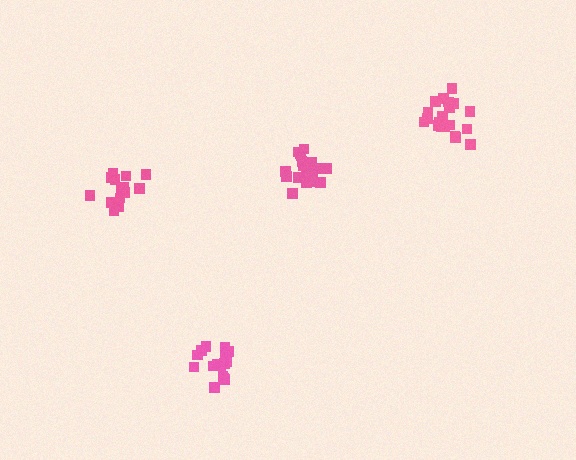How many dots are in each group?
Group 1: 16 dots, Group 2: 20 dots, Group 3: 15 dots, Group 4: 18 dots (69 total).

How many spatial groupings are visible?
There are 4 spatial groupings.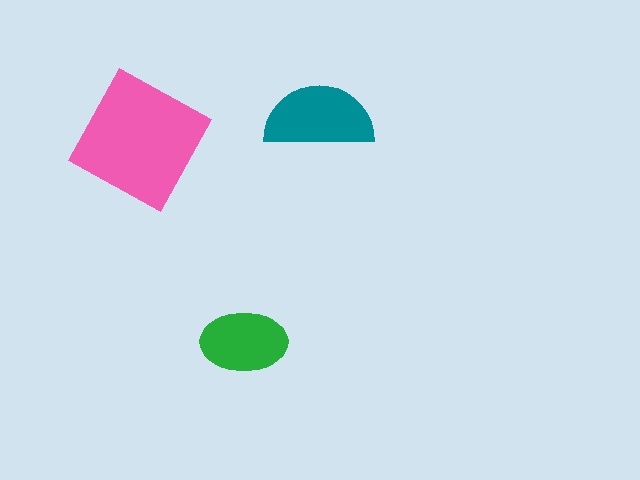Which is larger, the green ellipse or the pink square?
The pink square.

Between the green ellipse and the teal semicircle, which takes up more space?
The teal semicircle.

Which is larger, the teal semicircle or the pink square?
The pink square.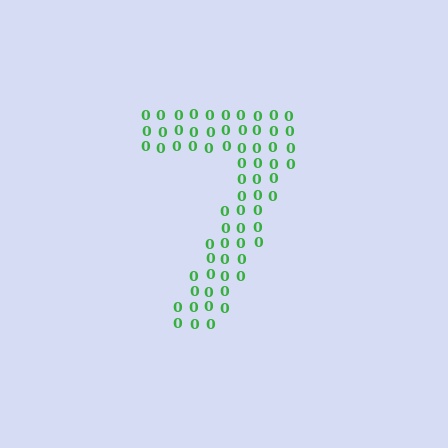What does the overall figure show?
The overall figure shows the digit 7.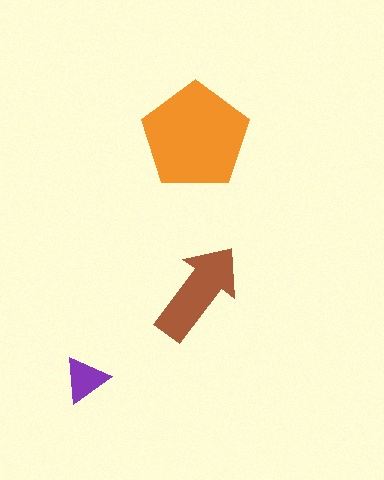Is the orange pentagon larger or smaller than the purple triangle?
Larger.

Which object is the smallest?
The purple triangle.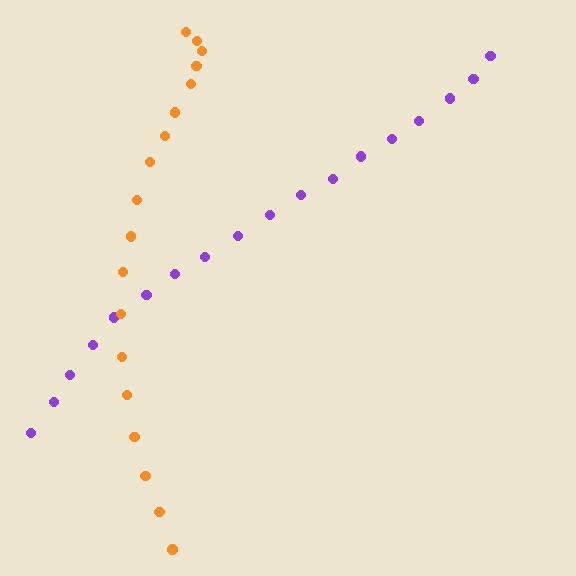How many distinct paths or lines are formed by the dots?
There are 2 distinct paths.